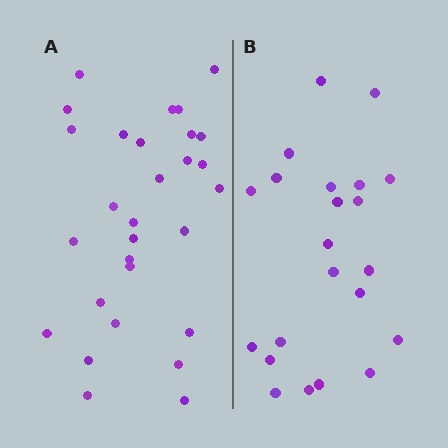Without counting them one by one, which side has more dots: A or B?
Region A (the left region) has more dots.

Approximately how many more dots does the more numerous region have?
Region A has roughly 8 or so more dots than region B.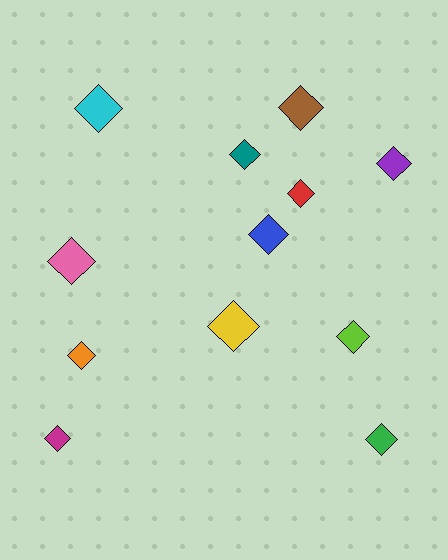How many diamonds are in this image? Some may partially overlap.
There are 12 diamonds.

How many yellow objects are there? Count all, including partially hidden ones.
There is 1 yellow object.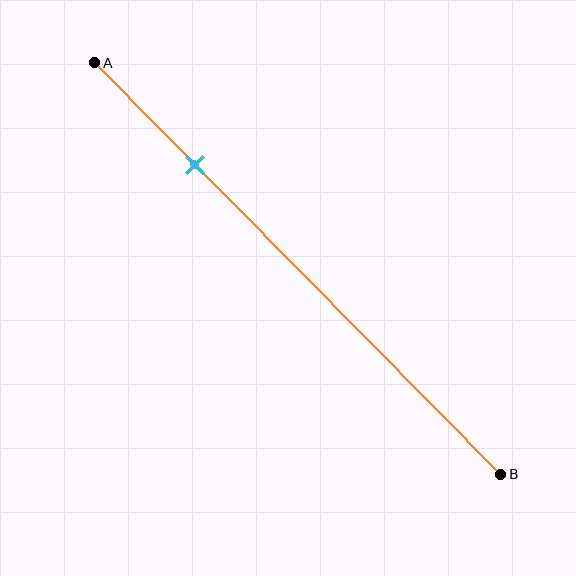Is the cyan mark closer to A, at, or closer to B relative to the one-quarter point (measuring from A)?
The cyan mark is approximately at the one-quarter point of segment AB.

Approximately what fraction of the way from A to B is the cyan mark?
The cyan mark is approximately 25% of the way from A to B.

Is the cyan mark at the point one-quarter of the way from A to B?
Yes, the mark is approximately at the one-quarter point.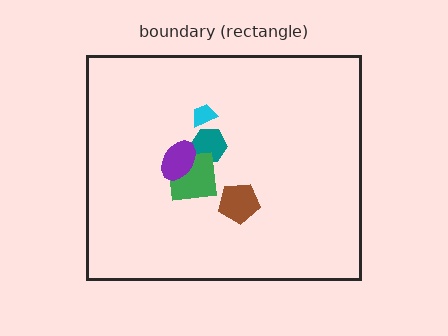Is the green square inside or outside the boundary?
Inside.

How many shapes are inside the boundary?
5 inside, 0 outside.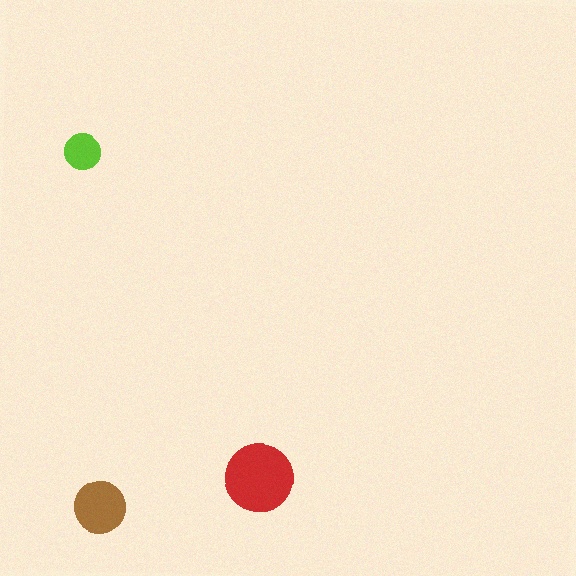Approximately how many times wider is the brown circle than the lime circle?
About 1.5 times wider.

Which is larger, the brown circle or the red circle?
The red one.